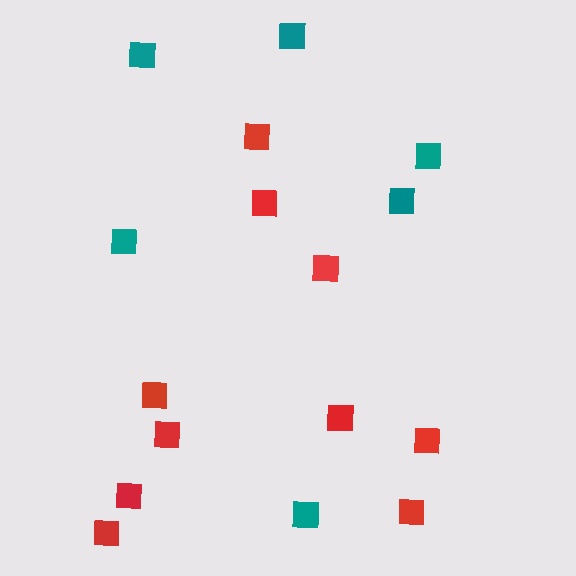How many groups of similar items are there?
There are 2 groups: one group of red squares (10) and one group of teal squares (6).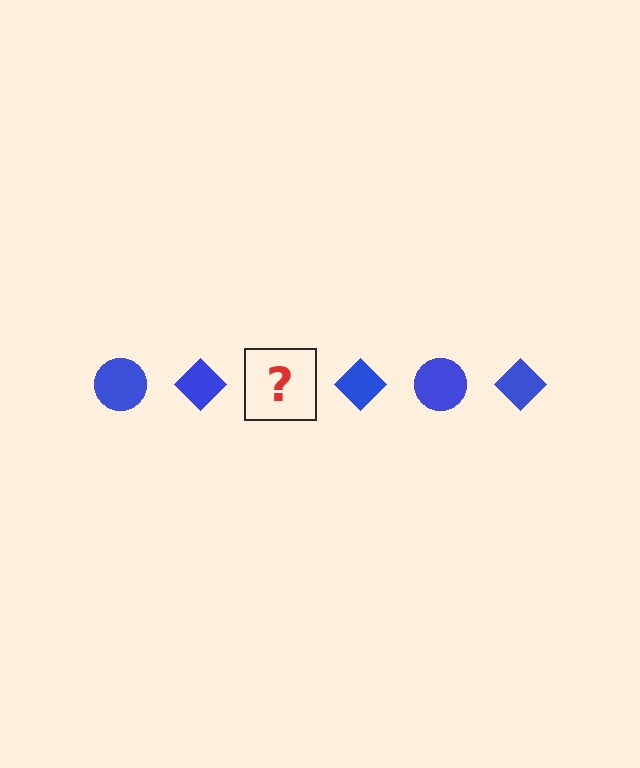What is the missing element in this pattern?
The missing element is a blue circle.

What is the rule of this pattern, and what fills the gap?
The rule is that the pattern cycles through circle, diamond shapes in blue. The gap should be filled with a blue circle.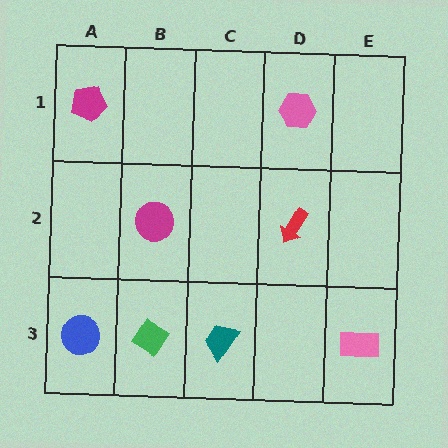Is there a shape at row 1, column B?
No, that cell is empty.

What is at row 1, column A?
A magenta pentagon.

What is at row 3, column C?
A teal trapezoid.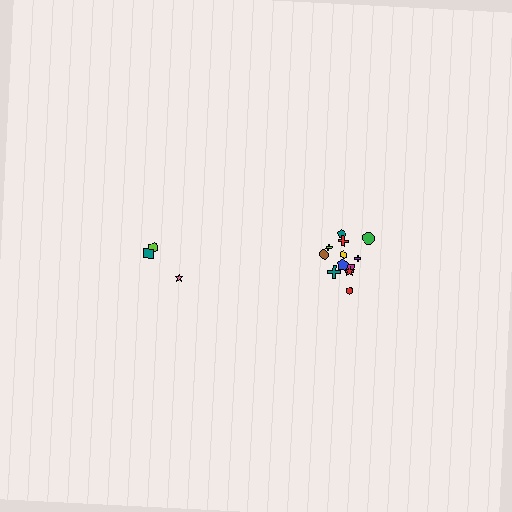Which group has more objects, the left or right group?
The right group.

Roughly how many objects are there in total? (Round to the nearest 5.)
Roughly 15 objects in total.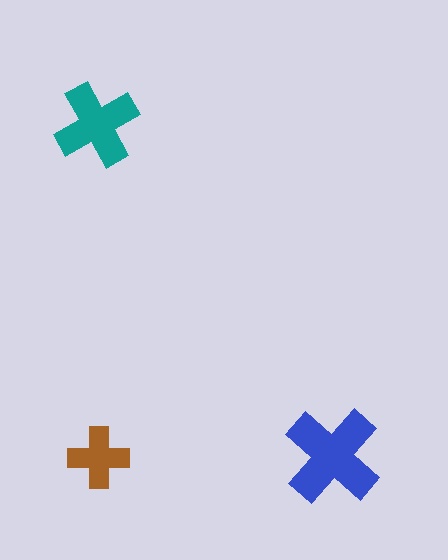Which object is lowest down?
The brown cross is bottommost.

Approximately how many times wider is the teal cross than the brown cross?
About 1.5 times wider.